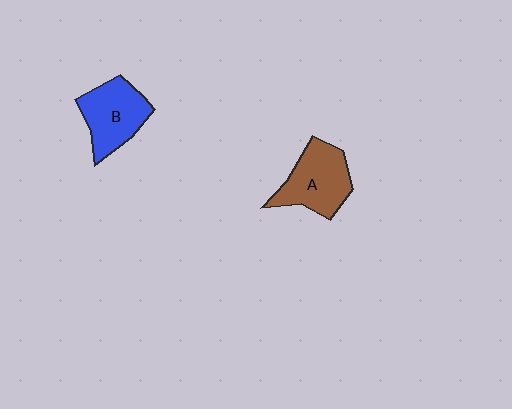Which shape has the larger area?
Shape A (brown).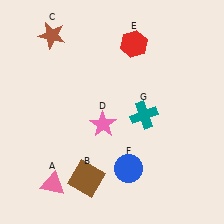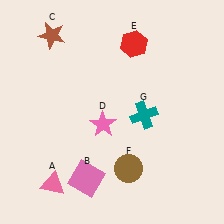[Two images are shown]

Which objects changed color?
B changed from brown to pink. F changed from blue to brown.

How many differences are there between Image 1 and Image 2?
There are 2 differences between the two images.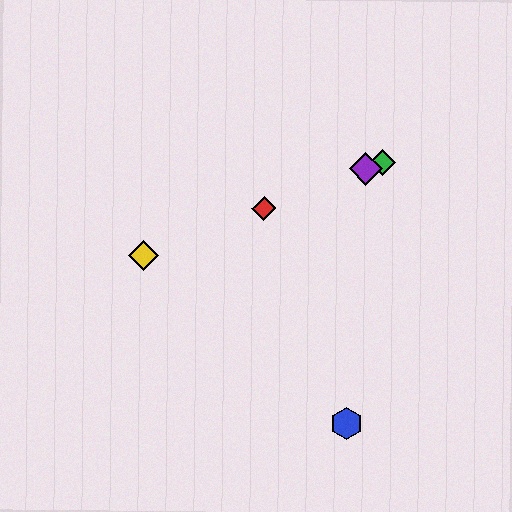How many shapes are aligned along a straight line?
4 shapes (the red diamond, the green diamond, the yellow diamond, the purple diamond) are aligned along a straight line.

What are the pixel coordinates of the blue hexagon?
The blue hexagon is at (347, 423).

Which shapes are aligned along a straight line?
The red diamond, the green diamond, the yellow diamond, the purple diamond are aligned along a straight line.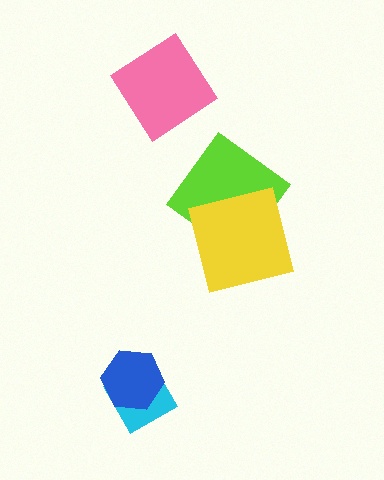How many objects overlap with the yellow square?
1 object overlaps with the yellow square.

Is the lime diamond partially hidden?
Yes, it is partially covered by another shape.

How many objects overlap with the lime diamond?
1 object overlaps with the lime diamond.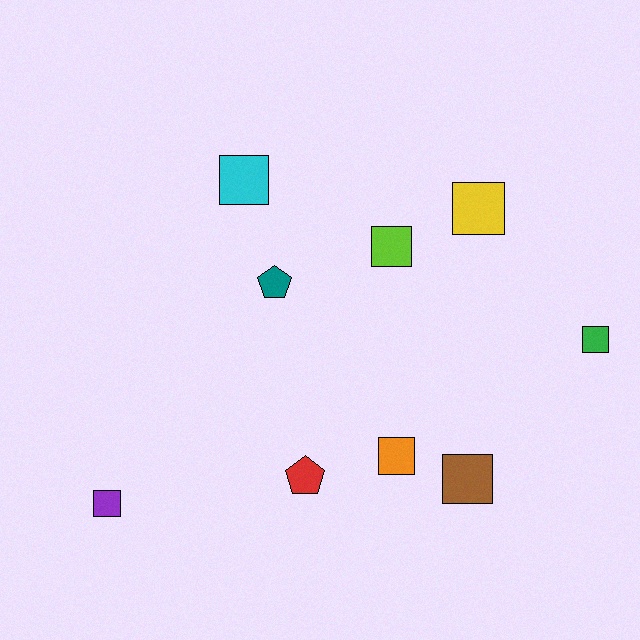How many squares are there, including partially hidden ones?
There are 7 squares.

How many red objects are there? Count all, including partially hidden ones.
There is 1 red object.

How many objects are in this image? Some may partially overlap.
There are 9 objects.